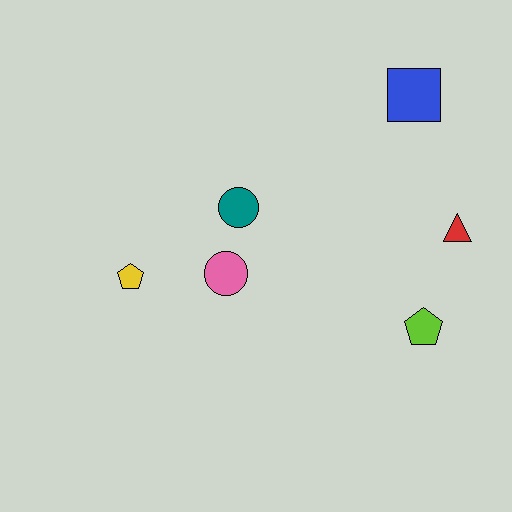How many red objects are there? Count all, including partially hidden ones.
There is 1 red object.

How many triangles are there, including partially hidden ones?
There is 1 triangle.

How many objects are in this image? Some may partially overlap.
There are 6 objects.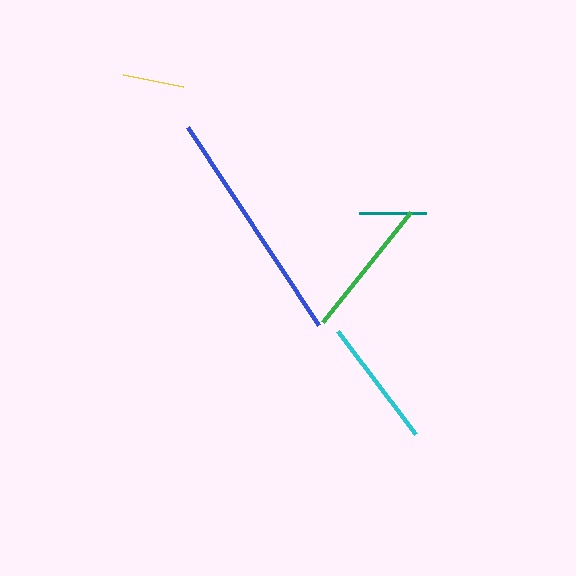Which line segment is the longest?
The blue line is the longest at approximately 238 pixels.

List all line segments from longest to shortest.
From longest to shortest: blue, green, cyan, teal, yellow.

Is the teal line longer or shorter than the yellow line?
The teal line is longer than the yellow line.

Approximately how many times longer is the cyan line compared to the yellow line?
The cyan line is approximately 2.1 times the length of the yellow line.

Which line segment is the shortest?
The yellow line is the shortest at approximately 61 pixels.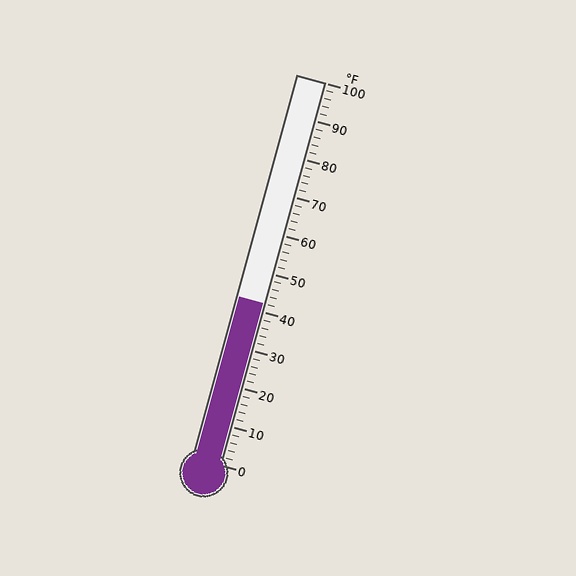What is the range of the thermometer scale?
The thermometer scale ranges from 0°F to 100°F.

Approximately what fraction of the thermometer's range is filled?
The thermometer is filled to approximately 40% of its range.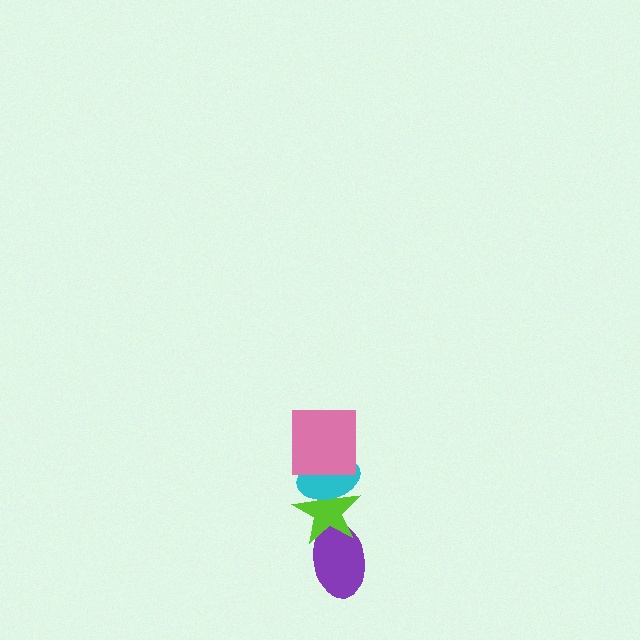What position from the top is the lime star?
The lime star is 3rd from the top.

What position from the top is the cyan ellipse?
The cyan ellipse is 2nd from the top.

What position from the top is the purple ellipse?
The purple ellipse is 4th from the top.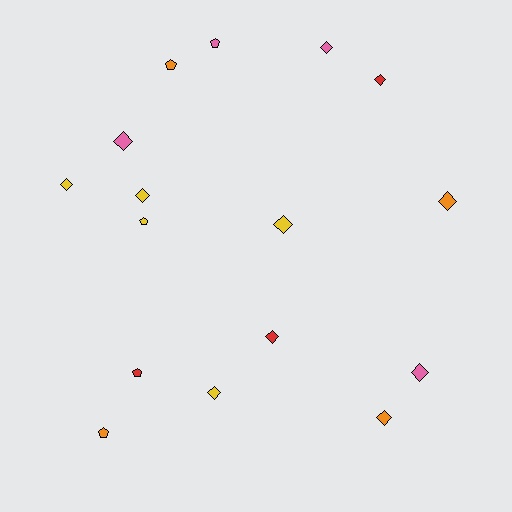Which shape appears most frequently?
Diamond, with 11 objects.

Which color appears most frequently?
Yellow, with 5 objects.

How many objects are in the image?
There are 16 objects.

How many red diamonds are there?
There are 2 red diamonds.